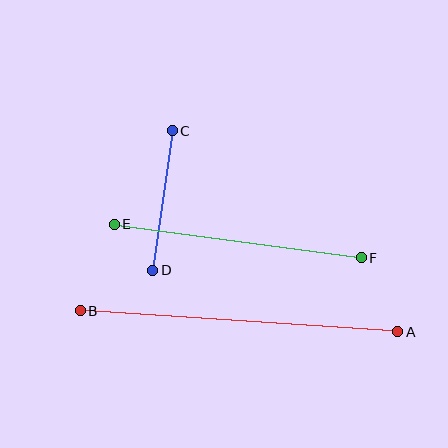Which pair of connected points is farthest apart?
Points A and B are farthest apart.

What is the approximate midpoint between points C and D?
The midpoint is at approximately (163, 200) pixels.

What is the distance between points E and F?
The distance is approximately 249 pixels.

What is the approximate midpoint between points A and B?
The midpoint is at approximately (239, 321) pixels.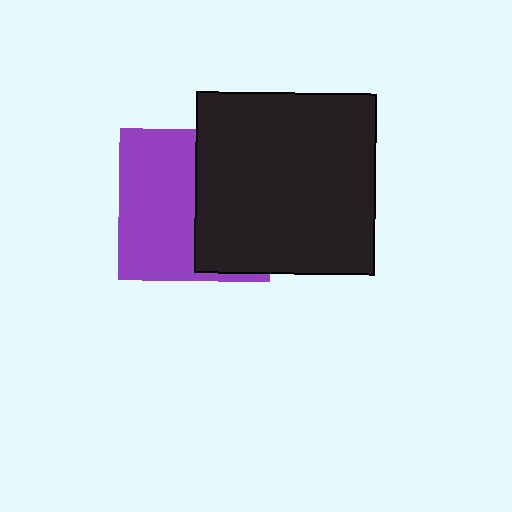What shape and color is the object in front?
The object in front is a black square.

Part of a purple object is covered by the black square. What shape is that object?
It is a square.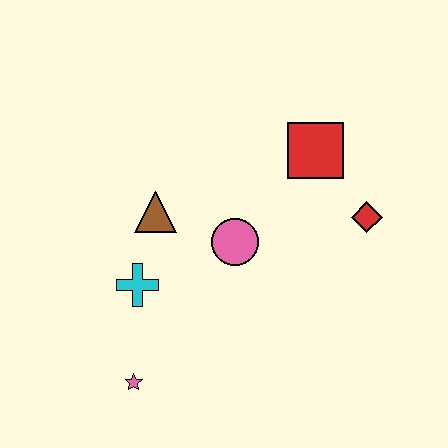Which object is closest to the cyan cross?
The brown triangle is closest to the cyan cross.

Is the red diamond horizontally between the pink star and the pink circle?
No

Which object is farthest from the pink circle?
The pink star is farthest from the pink circle.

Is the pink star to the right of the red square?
No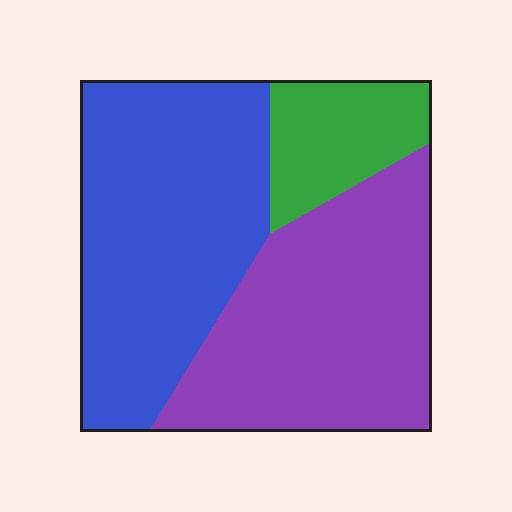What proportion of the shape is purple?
Purple takes up about two fifths (2/5) of the shape.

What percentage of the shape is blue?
Blue takes up between a third and a half of the shape.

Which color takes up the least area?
Green, at roughly 15%.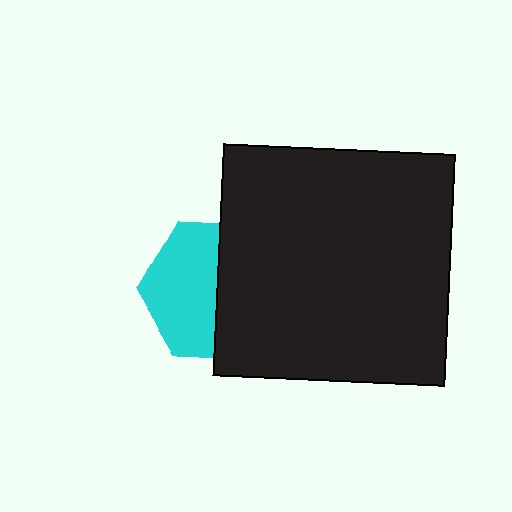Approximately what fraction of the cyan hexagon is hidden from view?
Roughly 48% of the cyan hexagon is hidden behind the black square.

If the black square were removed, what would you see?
You would see the complete cyan hexagon.